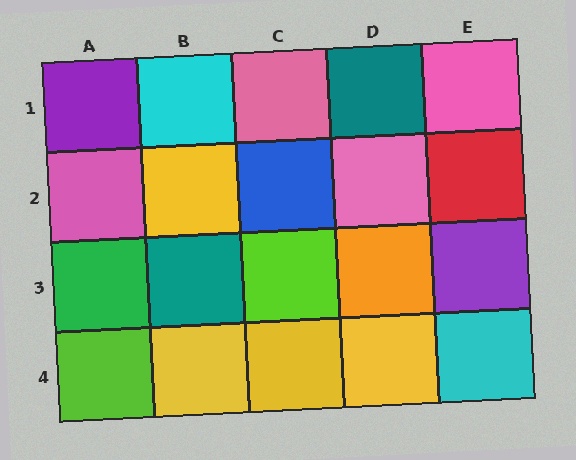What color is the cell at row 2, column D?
Pink.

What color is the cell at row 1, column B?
Cyan.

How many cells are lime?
2 cells are lime.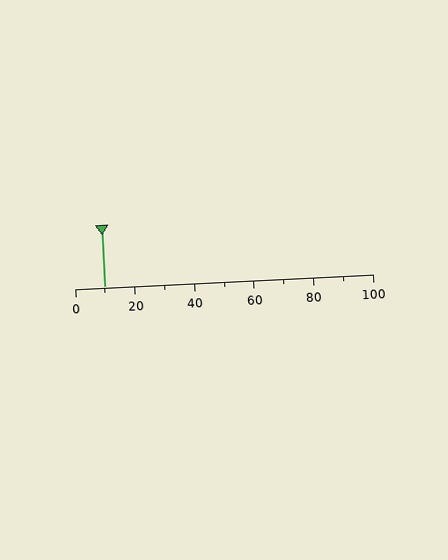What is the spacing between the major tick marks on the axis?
The major ticks are spaced 20 apart.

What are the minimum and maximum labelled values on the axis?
The axis runs from 0 to 100.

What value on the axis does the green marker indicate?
The marker indicates approximately 10.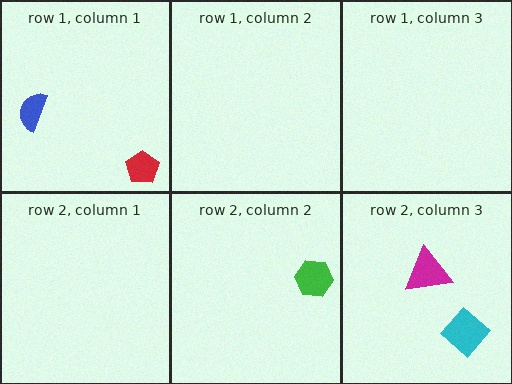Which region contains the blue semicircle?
The row 1, column 1 region.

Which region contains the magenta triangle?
The row 2, column 3 region.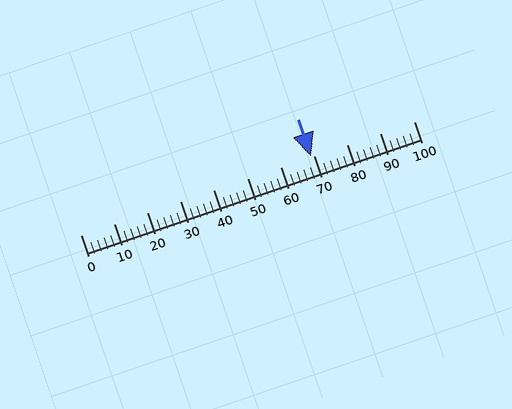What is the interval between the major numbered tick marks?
The major tick marks are spaced 10 units apart.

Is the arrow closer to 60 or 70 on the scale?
The arrow is closer to 70.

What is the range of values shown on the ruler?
The ruler shows values from 0 to 100.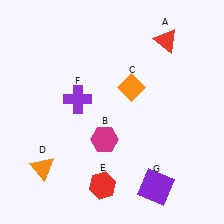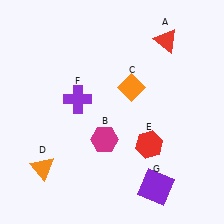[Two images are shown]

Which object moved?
The red hexagon (E) moved right.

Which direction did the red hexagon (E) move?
The red hexagon (E) moved right.